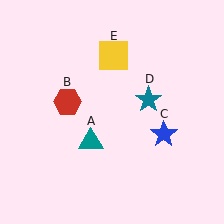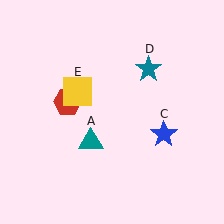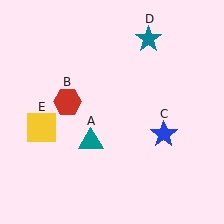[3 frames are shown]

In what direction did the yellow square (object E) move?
The yellow square (object E) moved down and to the left.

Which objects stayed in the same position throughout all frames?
Teal triangle (object A) and red hexagon (object B) and blue star (object C) remained stationary.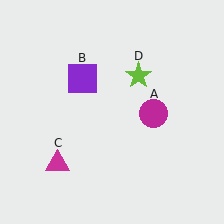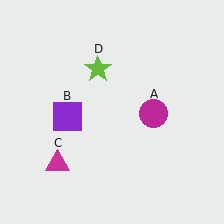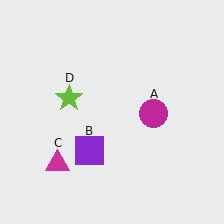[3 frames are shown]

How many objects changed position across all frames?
2 objects changed position: purple square (object B), lime star (object D).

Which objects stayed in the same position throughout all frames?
Magenta circle (object A) and magenta triangle (object C) remained stationary.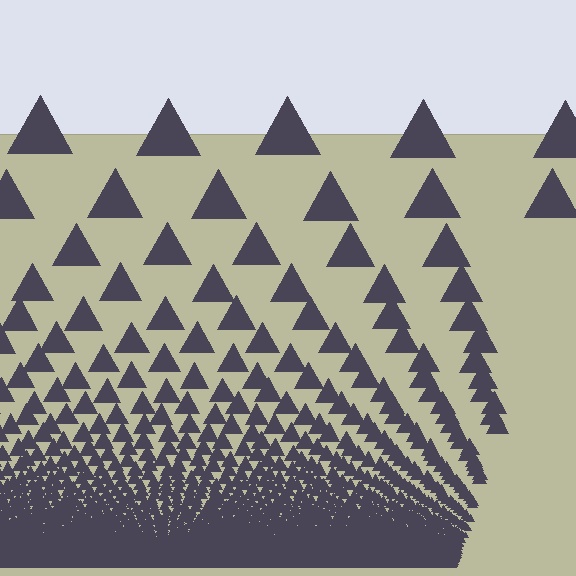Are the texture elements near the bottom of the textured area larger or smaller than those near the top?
Smaller. The gradient is inverted — elements near the bottom are smaller and denser.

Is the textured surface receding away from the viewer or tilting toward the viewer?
The surface appears to tilt toward the viewer. Texture elements get larger and sparser toward the top.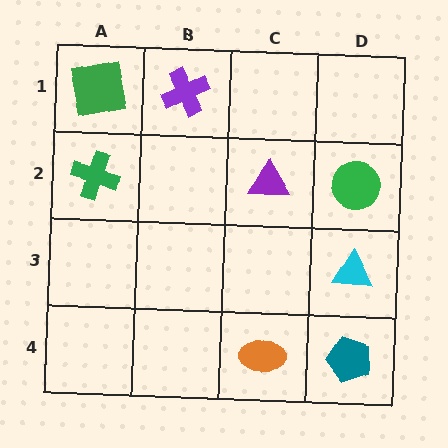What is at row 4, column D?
A teal pentagon.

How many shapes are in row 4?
2 shapes.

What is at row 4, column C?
An orange ellipse.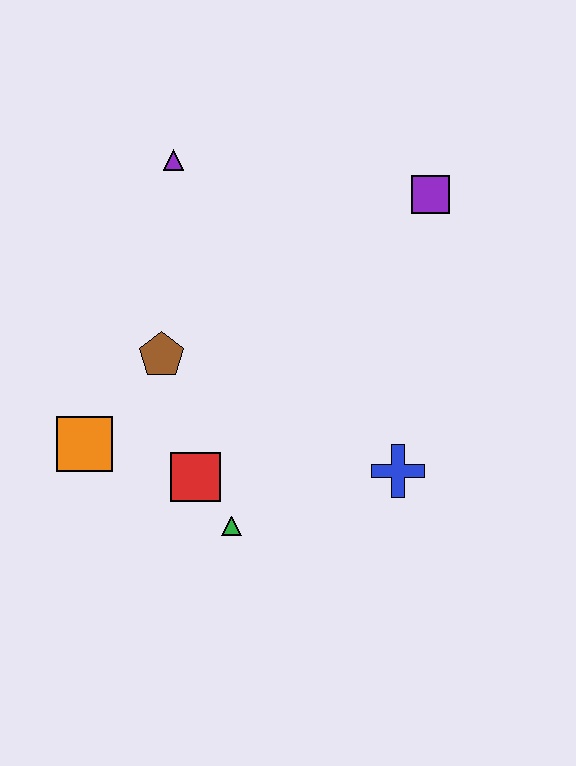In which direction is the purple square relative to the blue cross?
The purple square is above the blue cross.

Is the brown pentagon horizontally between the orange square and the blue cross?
Yes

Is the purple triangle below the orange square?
No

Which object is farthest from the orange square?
The purple square is farthest from the orange square.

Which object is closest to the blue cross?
The green triangle is closest to the blue cross.